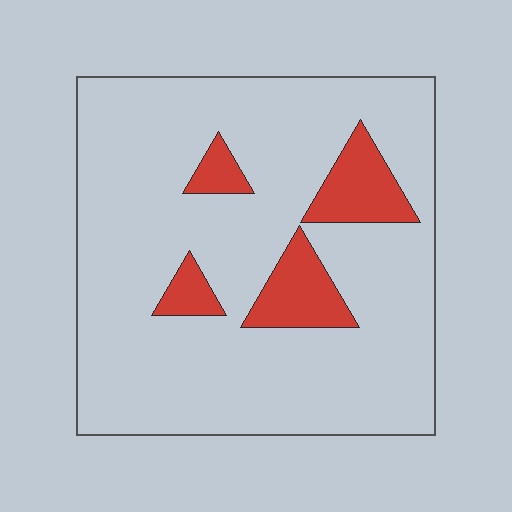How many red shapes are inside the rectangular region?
4.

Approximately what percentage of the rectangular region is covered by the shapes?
Approximately 15%.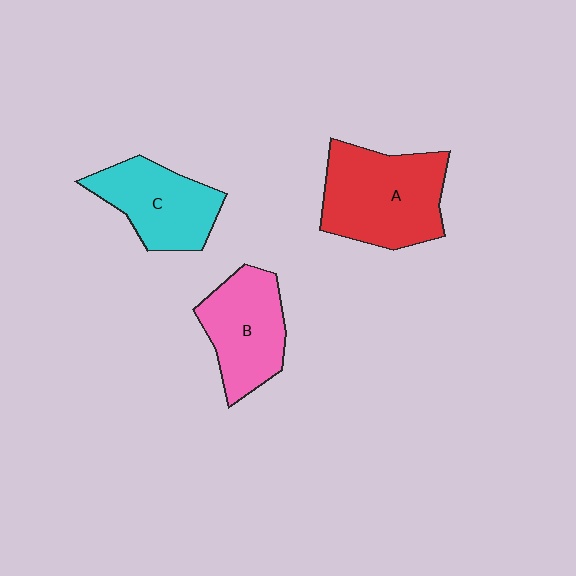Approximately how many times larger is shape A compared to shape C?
Approximately 1.3 times.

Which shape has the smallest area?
Shape C (cyan).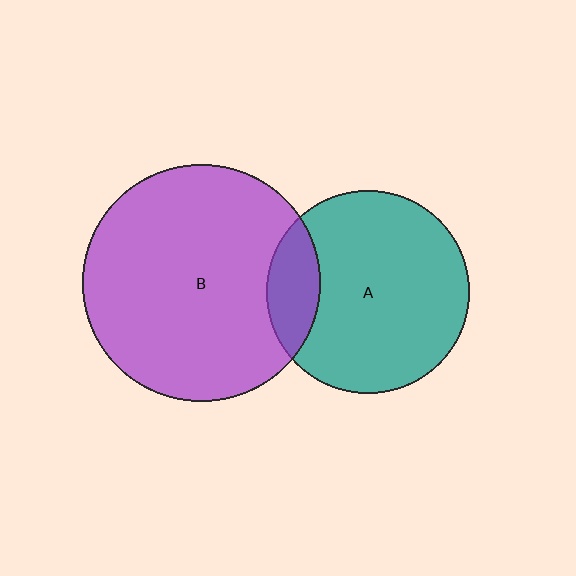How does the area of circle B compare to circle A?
Approximately 1.4 times.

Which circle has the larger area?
Circle B (purple).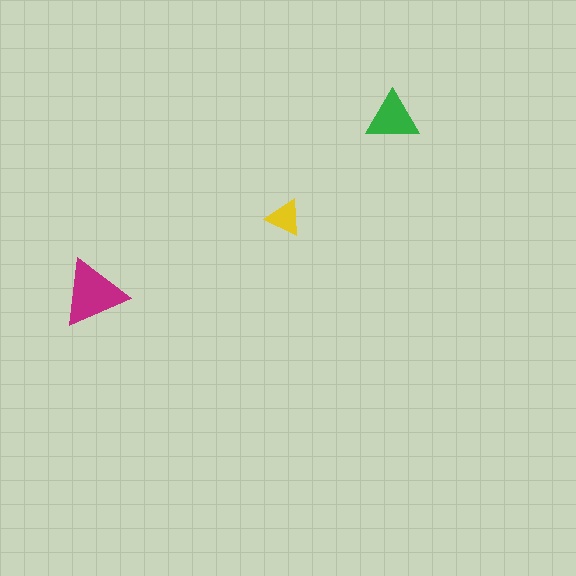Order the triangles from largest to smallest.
the magenta one, the green one, the yellow one.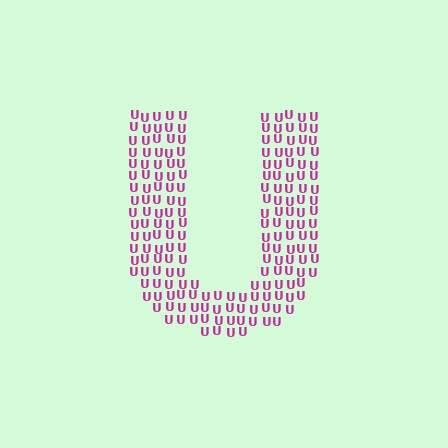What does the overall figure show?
The overall figure shows the letter U.